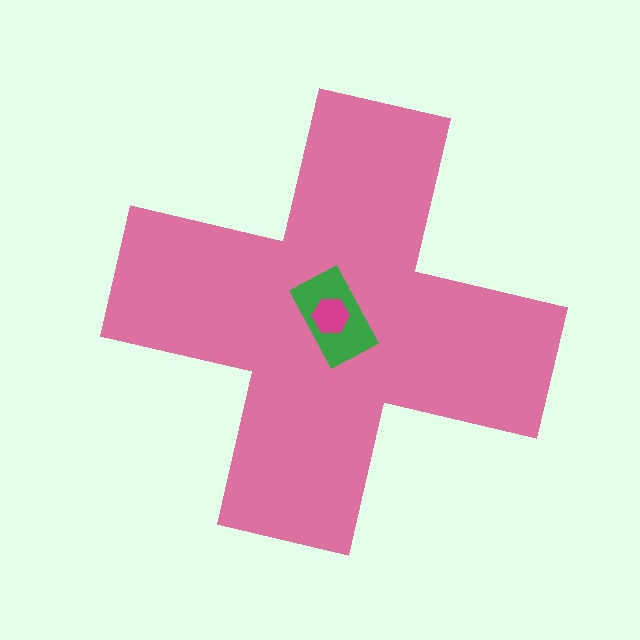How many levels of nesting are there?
3.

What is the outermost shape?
The pink cross.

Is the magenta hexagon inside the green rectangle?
Yes.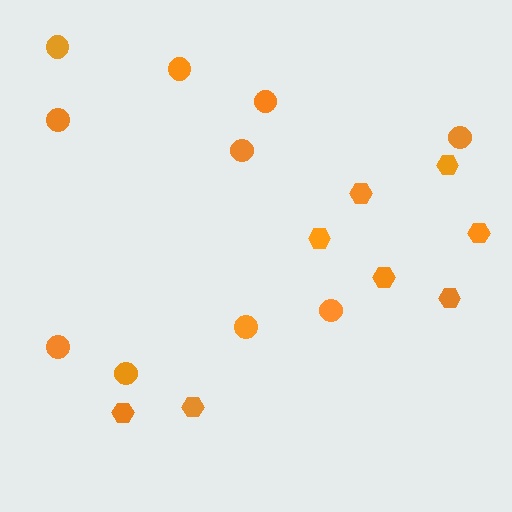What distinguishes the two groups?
There are 2 groups: one group of hexagons (8) and one group of circles (10).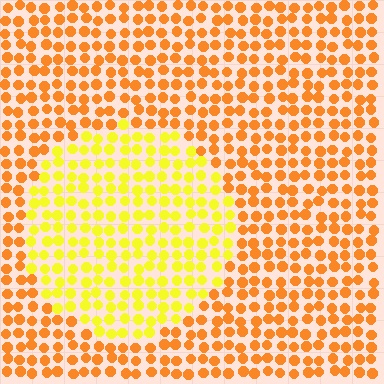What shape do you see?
I see a circle.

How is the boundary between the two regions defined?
The boundary is defined purely by a slight shift in hue (about 34 degrees). Spacing, size, and orientation are identical on both sides.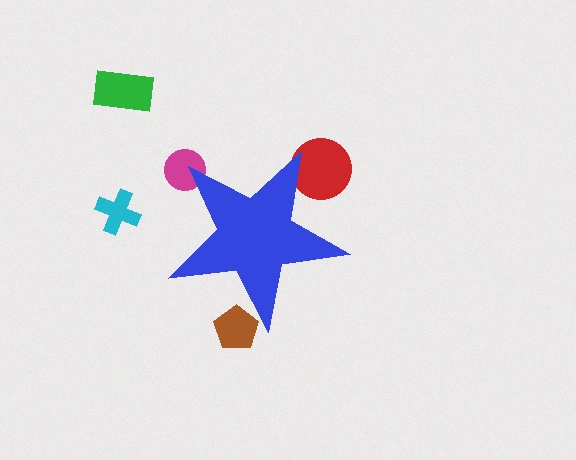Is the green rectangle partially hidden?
No, the green rectangle is fully visible.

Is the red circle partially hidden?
Yes, the red circle is partially hidden behind the blue star.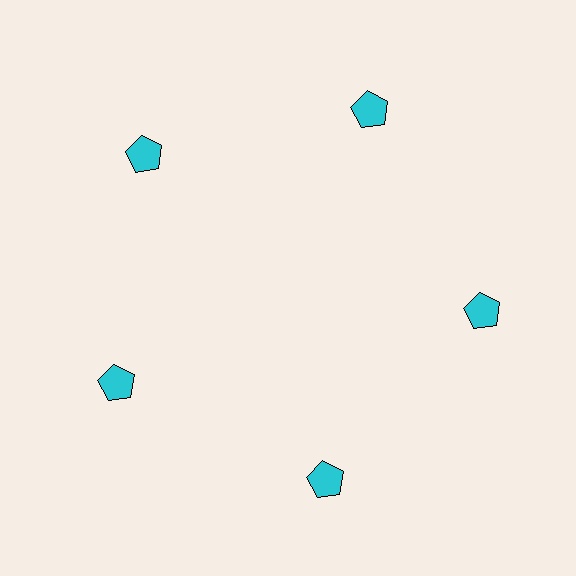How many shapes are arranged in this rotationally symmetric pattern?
There are 5 shapes, arranged in 5 groups of 1.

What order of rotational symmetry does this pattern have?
This pattern has 5-fold rotational symmetry.